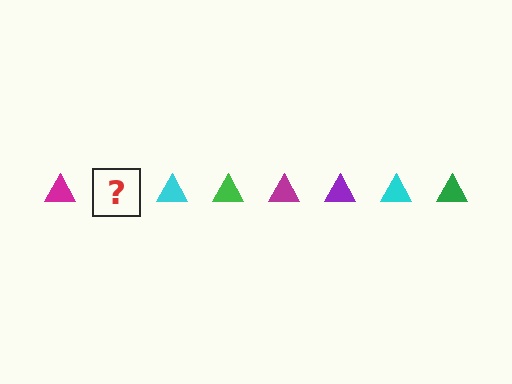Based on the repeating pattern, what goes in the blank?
The blank should be a purple triangle.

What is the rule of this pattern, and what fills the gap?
The rule is that the pattern cycles through magenta, purple, cyan, green triangles. The gap should be filled with a purple triangle.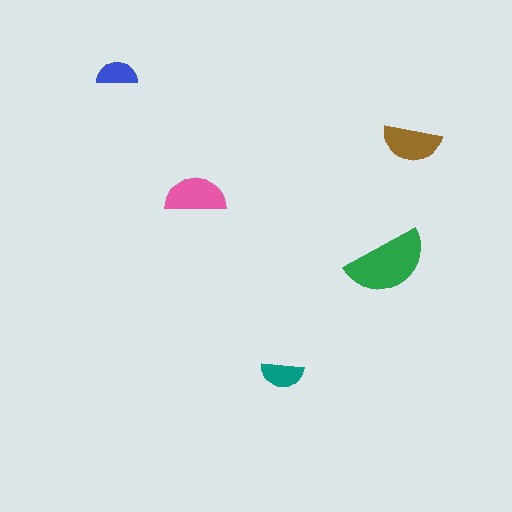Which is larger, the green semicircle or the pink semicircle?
The green one.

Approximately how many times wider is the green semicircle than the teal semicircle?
About 2 times wider.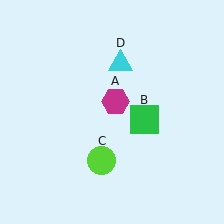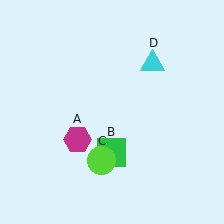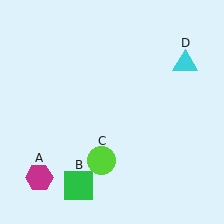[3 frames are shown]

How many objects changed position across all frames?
3 objects changed position: magenta hexagon (object A), green square (object B), cyan triangle (object D).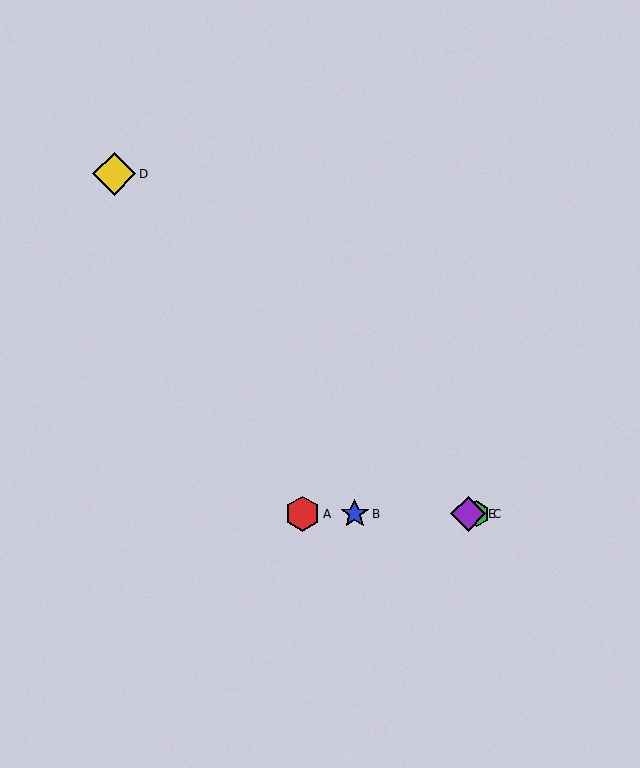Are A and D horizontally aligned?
No, A is at y≈514 and D is at y≈174.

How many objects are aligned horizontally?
4 objects (A, B, C, E) are aligned horizontally.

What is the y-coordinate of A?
Object A is at y≈514.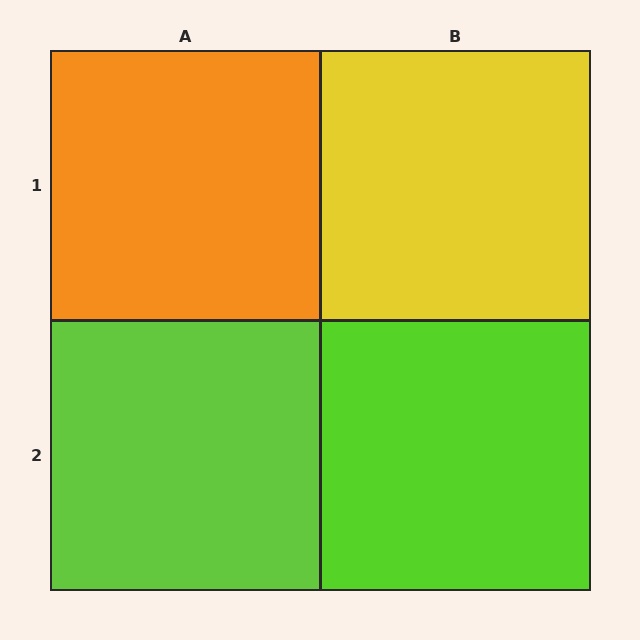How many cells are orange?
1 cell is orange.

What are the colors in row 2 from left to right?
Lime, lime.